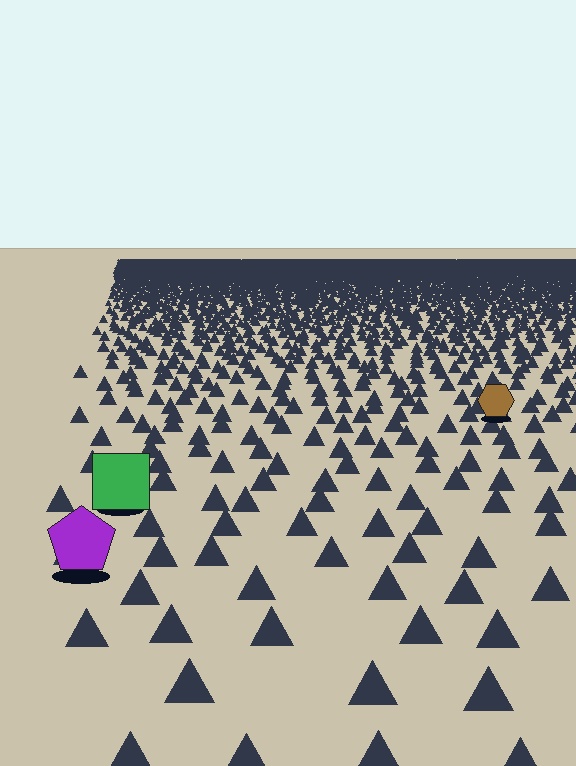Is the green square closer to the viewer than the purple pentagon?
No. The purple pentagon is closer — you can tell from the texture gradient: the ground texture is coarser near it.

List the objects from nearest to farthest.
From nearest to farthest: the purple pentagon, the green square, the brown hexagon.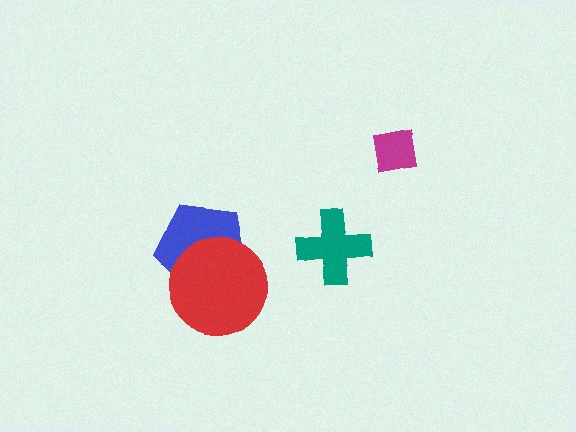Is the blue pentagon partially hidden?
Yes, it is partially covered by another shape.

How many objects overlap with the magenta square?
0 objects overlap with the magenta square.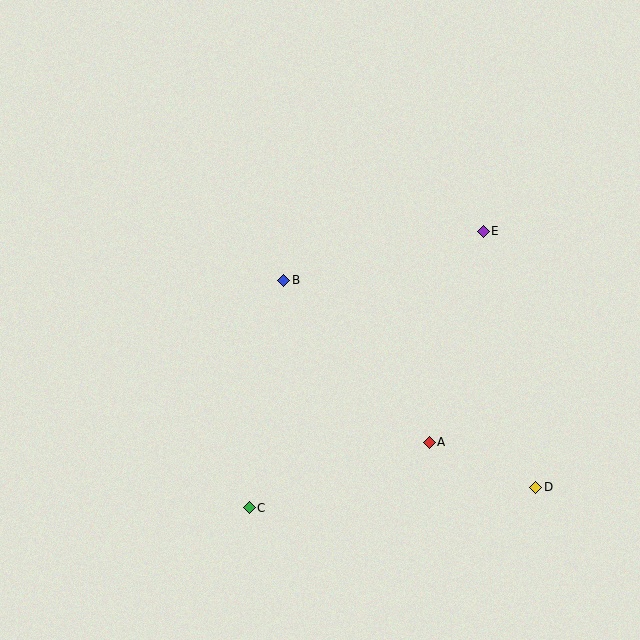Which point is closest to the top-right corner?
Point E is closest to the top-right corner.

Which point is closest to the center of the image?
Point B at (284, 280) is closest to the center.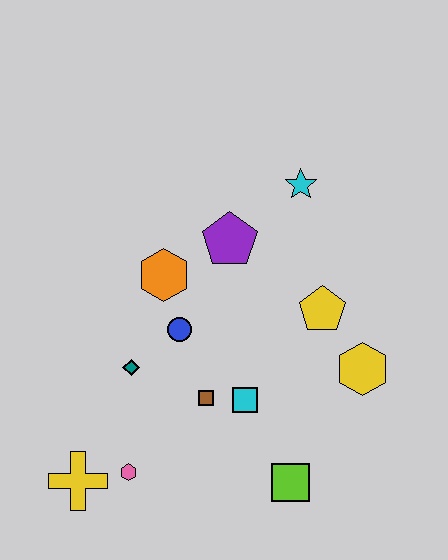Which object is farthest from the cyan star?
The yellow cross is farthest from the cyan star.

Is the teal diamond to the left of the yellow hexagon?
Yes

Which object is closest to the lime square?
The cyan square is closest to the lime square.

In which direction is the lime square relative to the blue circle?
The lime square is below the blue circle.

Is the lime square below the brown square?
Yes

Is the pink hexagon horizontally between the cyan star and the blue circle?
No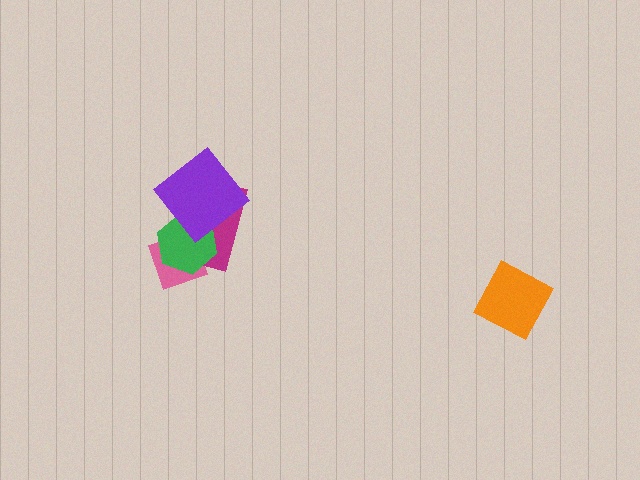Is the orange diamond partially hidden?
No, no other shape covers it.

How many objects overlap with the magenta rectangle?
3 objects overlap with the magenta rectangle.